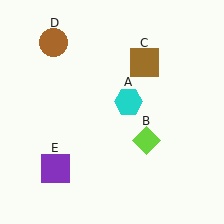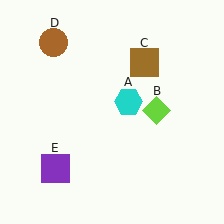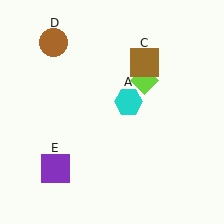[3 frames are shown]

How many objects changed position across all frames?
1 object changed position: lime diamond (object B).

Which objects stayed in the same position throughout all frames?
Cyan hexagon (object A) and brown square (object C) and brown circle (object D) and purple square (object E) remained stationary.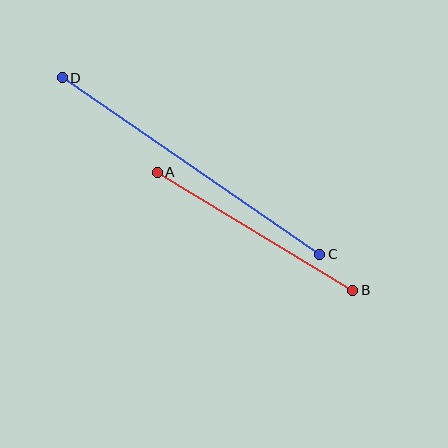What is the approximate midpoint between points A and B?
The midpoint is at approximately (255, 231) pixels.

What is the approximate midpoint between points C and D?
The midpoint is at approximately (191, 166) pixels.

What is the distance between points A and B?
The distance is approximately 228 pixels.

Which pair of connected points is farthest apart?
Points C and D are farthest apart.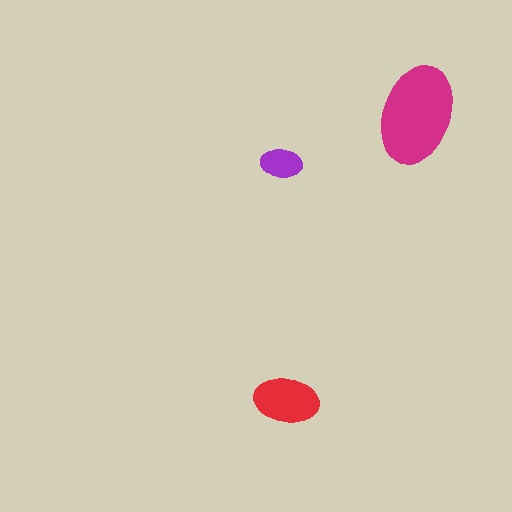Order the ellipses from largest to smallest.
the magenta one, the red one, the purple one.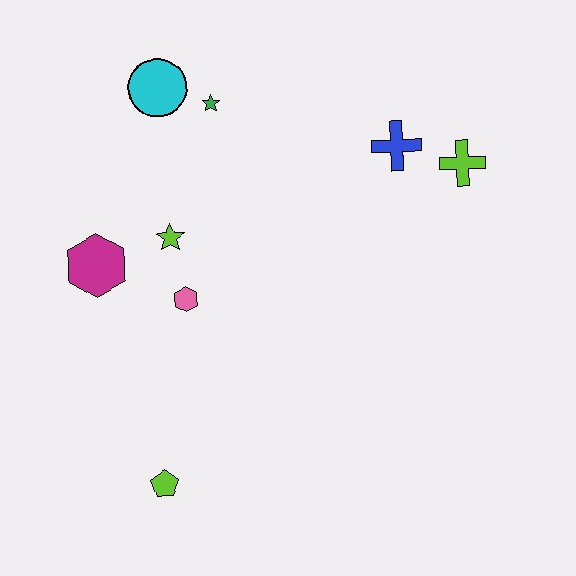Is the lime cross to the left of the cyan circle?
No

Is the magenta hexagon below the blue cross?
Yes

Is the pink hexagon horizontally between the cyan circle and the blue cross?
Yes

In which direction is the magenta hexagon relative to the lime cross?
The magenta hexagon is to the left of the lime cross.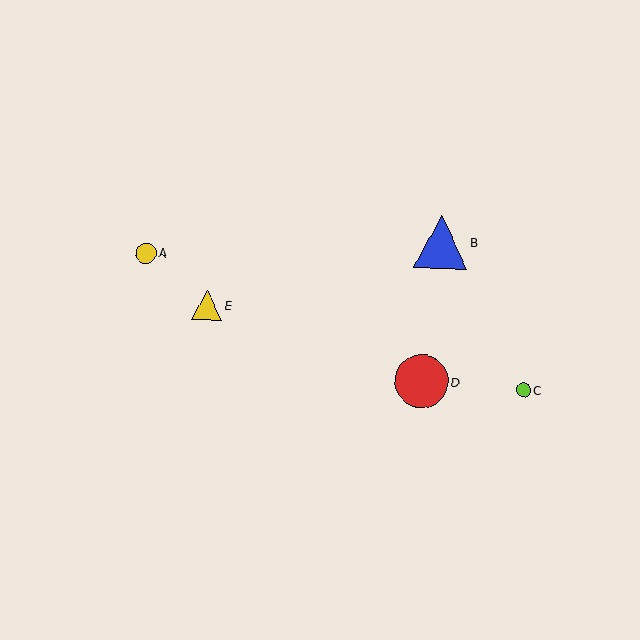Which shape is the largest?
The red circle (labeled D) is the largest.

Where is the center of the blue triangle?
The center of the blue triangle is at (441, 242).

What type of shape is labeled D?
Shape D is a red circle.